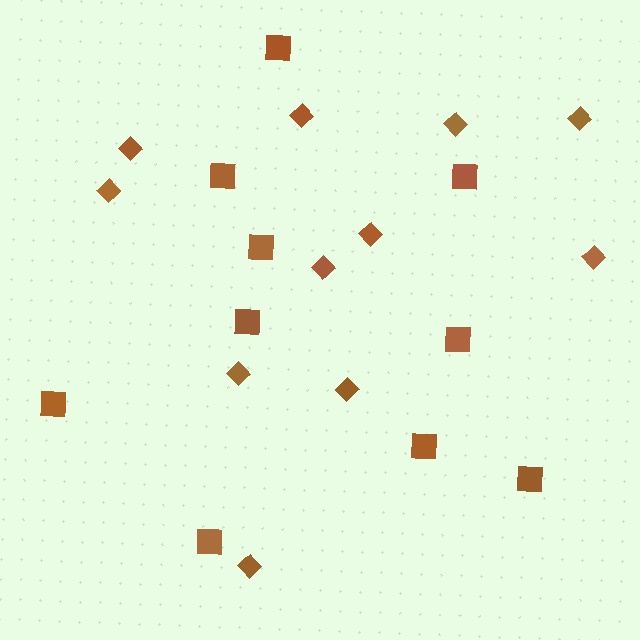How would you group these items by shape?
There are 2 groups: one group of diamonds (11) and one group of squares (10).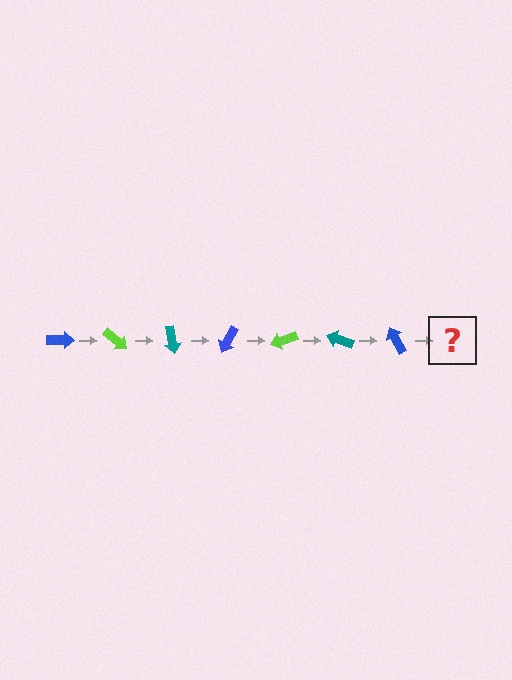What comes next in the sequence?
The next element should be a lime arrow, rotated 280 degrees from the start.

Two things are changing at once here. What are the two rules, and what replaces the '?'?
The two rules are that it rotates 40 degrees each step and the color cycles through blue, lime, and teal. The '?' should be a lime arrow, rotated 280 degrees from the start.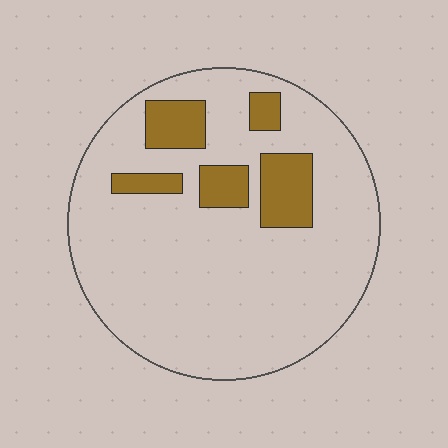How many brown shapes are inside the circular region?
5.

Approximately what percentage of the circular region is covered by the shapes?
Approximately 15%.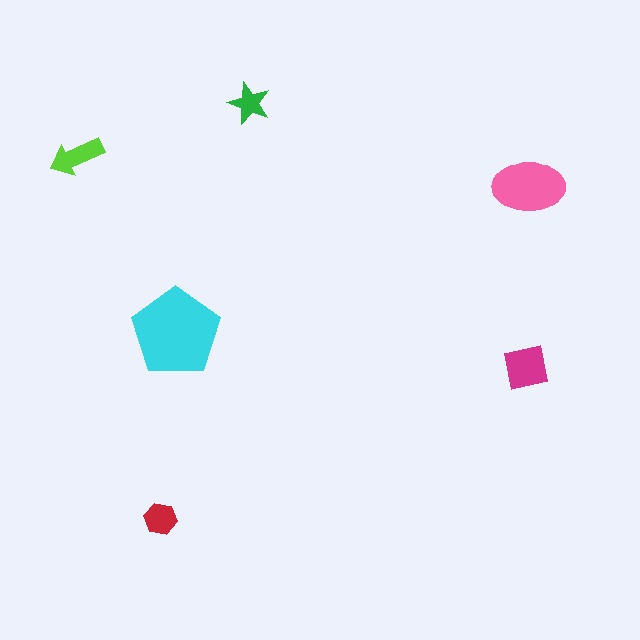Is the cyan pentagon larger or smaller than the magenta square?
Larger.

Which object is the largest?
The cyan pentagon.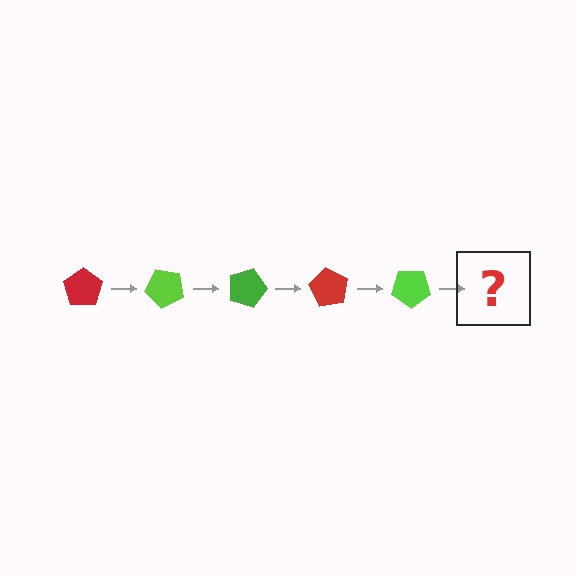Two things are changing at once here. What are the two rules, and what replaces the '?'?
The two rules are that it rotates 45 degrees each step and the color cycles through red, lime, and green. The '?' should be a green pentagon, rotated 225 degrees from the start.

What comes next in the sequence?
The next element should be a green pentagon, rotated 225 degrees from the start.